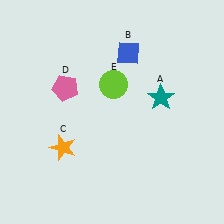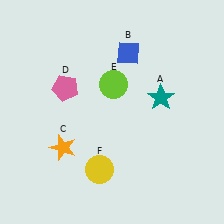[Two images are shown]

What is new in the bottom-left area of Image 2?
A yellow circle (F) was added in the bottom-left area of Image 2.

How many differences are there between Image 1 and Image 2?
There is 1 difference between the two images.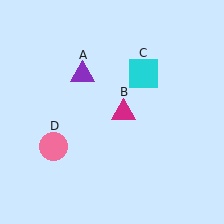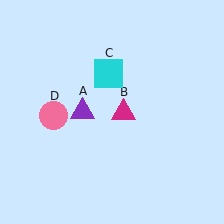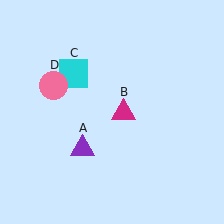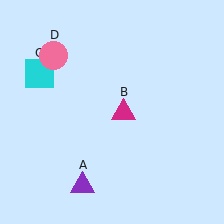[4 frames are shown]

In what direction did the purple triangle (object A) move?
The purple triangle (object A) moved down.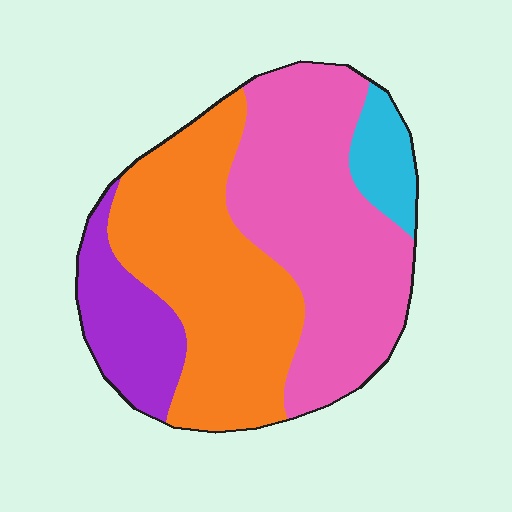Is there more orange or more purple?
Orange.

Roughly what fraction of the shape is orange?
Orange covers 38% of the shape.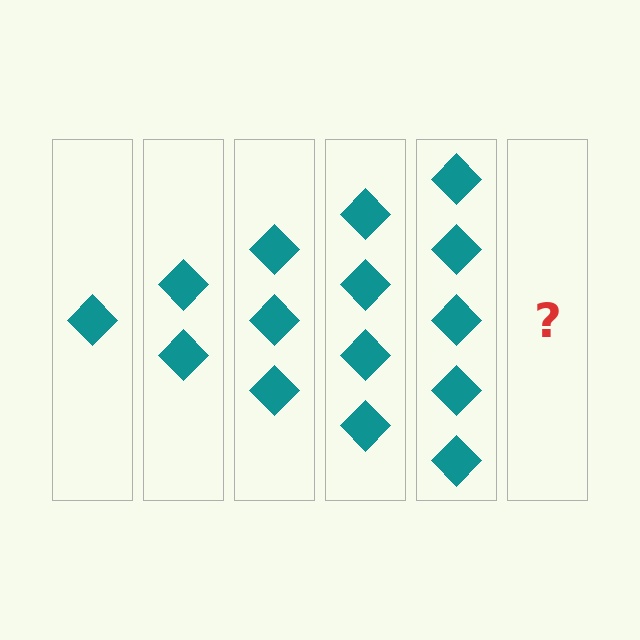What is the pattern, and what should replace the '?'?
The pattern is that each step adds one more diamond. The '?' should be 6 diamonds.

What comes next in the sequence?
The next element should be 6 diamonds.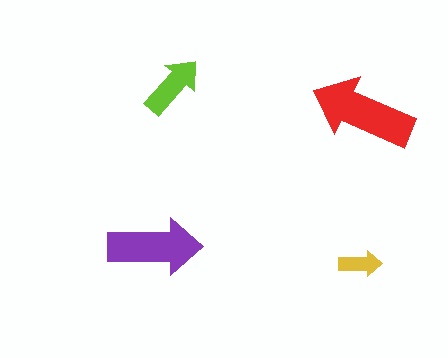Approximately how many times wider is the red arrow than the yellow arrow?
About 2.5 times wider.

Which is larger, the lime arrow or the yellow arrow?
The lime one.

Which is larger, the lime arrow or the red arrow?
The red one.